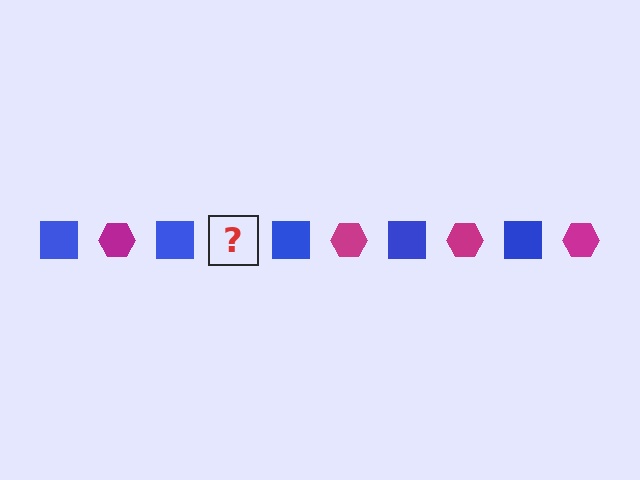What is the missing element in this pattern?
The missing element is a magenta hexagon.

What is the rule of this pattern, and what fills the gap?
The rule is that the pattern alternates between blue square and magenta hexagon. The gap should be filled with a magenta hexagon.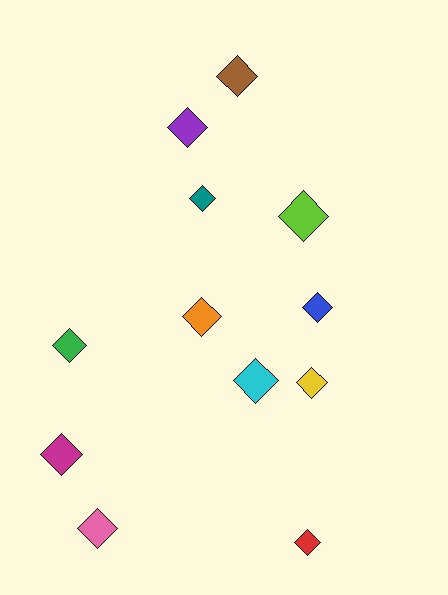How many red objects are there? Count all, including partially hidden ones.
There is 1 red object.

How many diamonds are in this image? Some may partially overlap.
There are 12 diamonds.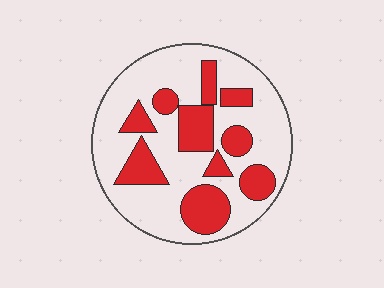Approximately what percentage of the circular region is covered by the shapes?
Approximately 30%.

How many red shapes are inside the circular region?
10.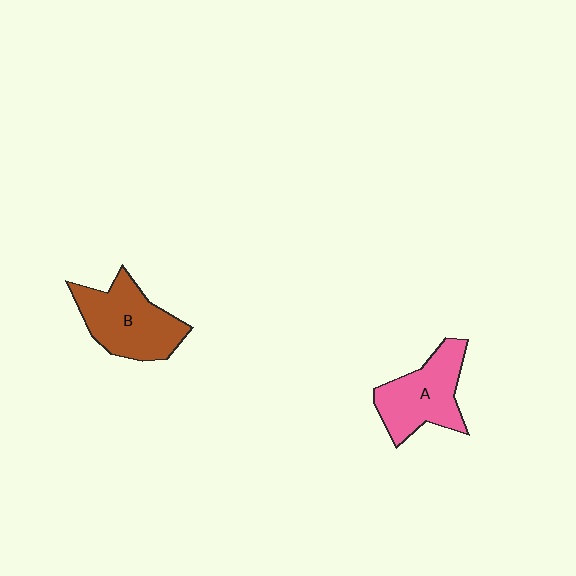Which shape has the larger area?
Shape B (brown).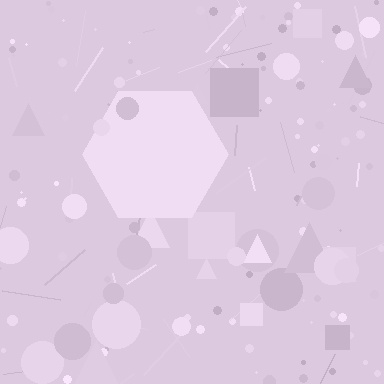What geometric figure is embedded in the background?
A hexagon is embedded in the background.